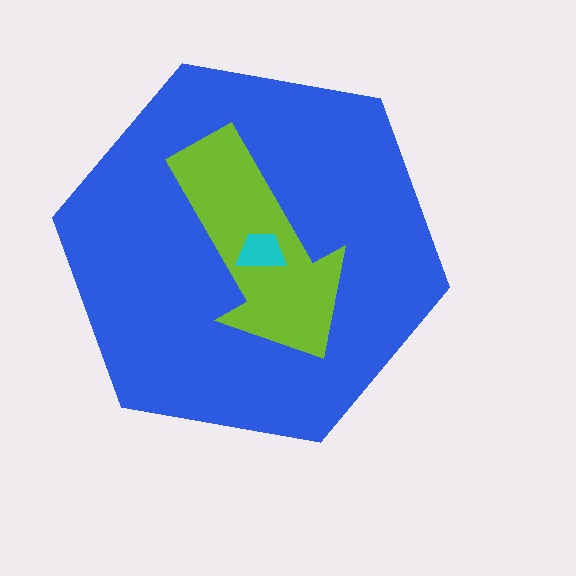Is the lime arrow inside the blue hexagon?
Yes.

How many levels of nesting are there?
3.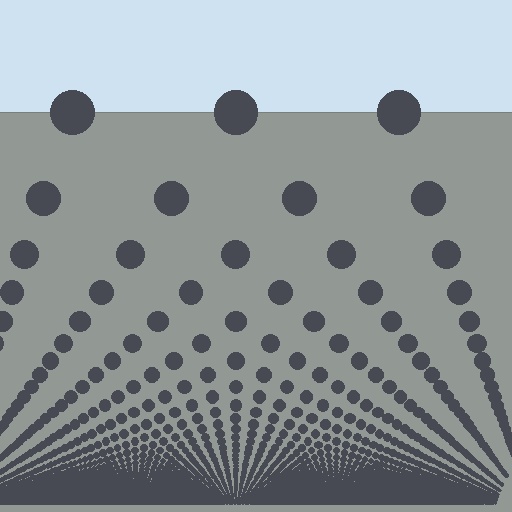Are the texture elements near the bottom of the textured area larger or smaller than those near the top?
Smaller. The gradient is inverted — elements near the bottom are smaller and denser.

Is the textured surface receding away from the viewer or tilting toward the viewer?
The surface appears to tilt toward the viewer. Texture elements get larger and sparser toward the top.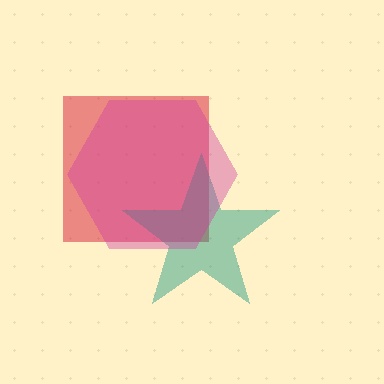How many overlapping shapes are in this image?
There are 3 overlapping shapes in the image.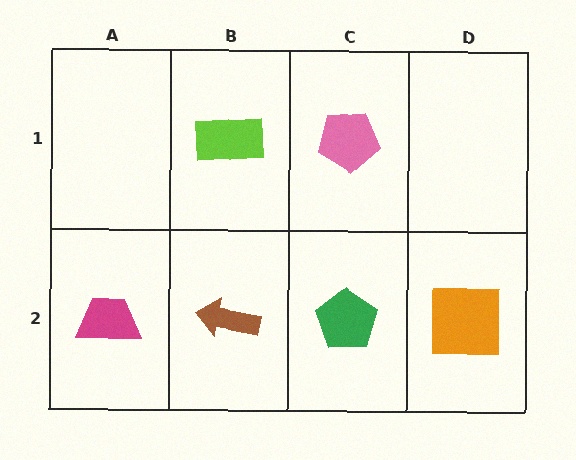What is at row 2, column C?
A green pentagon.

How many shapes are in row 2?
4 shapes.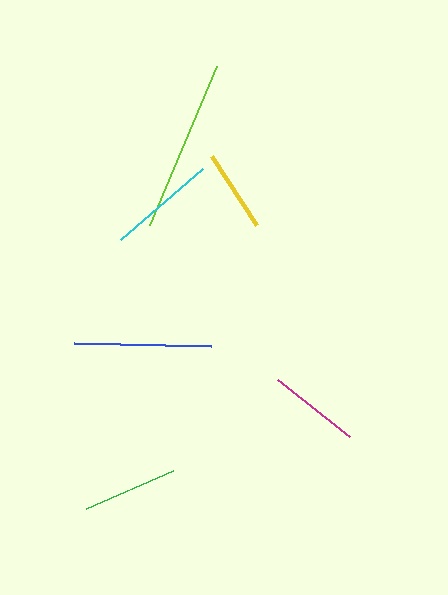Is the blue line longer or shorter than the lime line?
The lime line is longer than the blue line.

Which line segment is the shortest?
The yellow line is the shortest at approximately 83 pixels.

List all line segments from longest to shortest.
From longest to shortest: lime, blue, cyan, green, magenta, yellow.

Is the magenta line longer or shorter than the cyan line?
The cyan line is longer than the magenta line.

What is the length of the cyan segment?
The cyan segment is approximately 109 pixels long.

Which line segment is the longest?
The lime line is the longest at approximately 173 pixels.